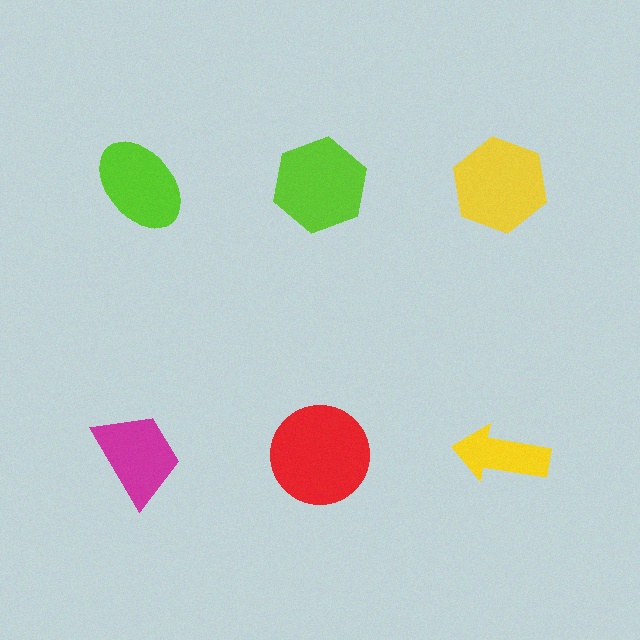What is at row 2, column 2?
A red circle.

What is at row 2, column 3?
A yellow arrow.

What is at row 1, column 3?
A yellow hexagon.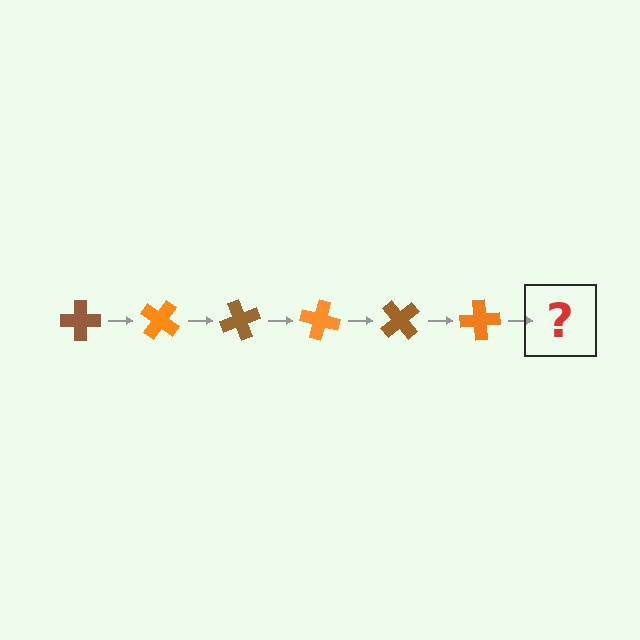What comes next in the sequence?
The next element should be a brown cross, rotated 210 degrees from the start.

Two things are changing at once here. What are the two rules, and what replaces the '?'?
The two rules are that it rotates 35 degrees each step and the color cycles through brown and orange. The '?' should be a brown cross, rotated 210 degrees from the start.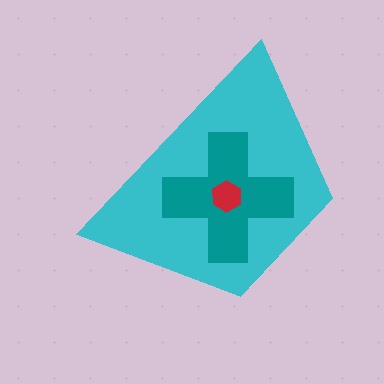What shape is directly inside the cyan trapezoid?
The teal cross.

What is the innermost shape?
The red hexagon.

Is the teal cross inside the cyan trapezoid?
Yes.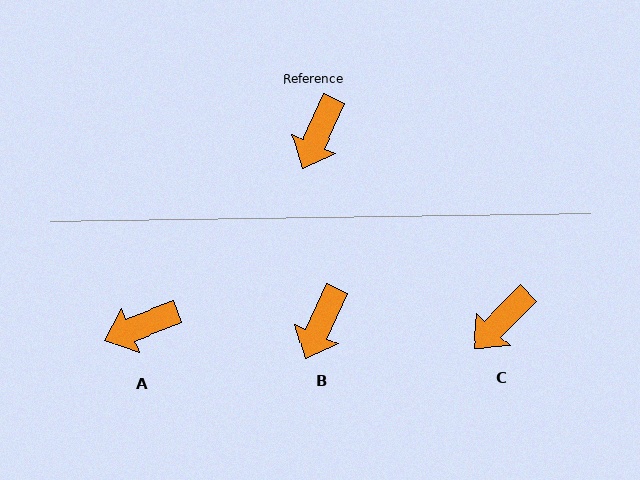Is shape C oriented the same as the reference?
No, it is off by about 20 degrees.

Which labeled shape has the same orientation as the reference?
B.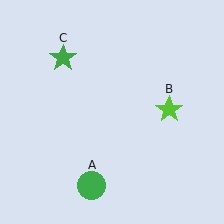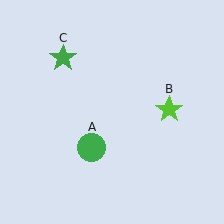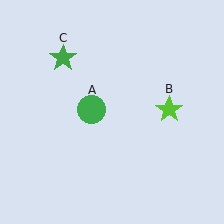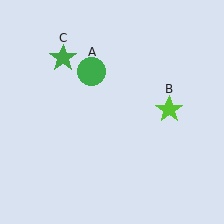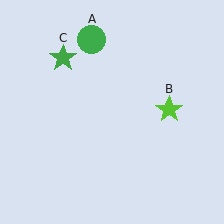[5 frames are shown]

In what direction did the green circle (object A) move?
The green circle (object A) moved up.